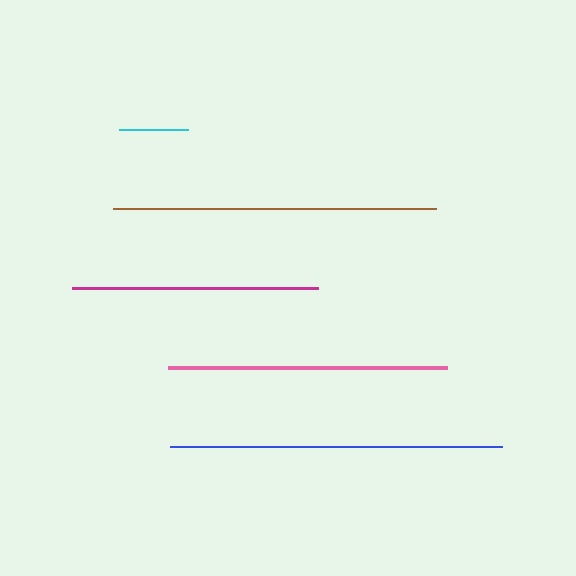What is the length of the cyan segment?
The cyan segment is approximately 70 pixels long.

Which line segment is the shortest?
The cyan line is the shortest at approximately 70 pixels.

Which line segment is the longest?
The blue line is the longest at approximately 333 pixels.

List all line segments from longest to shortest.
From longest to shortest: blue, brown, pink, magenta, cyan.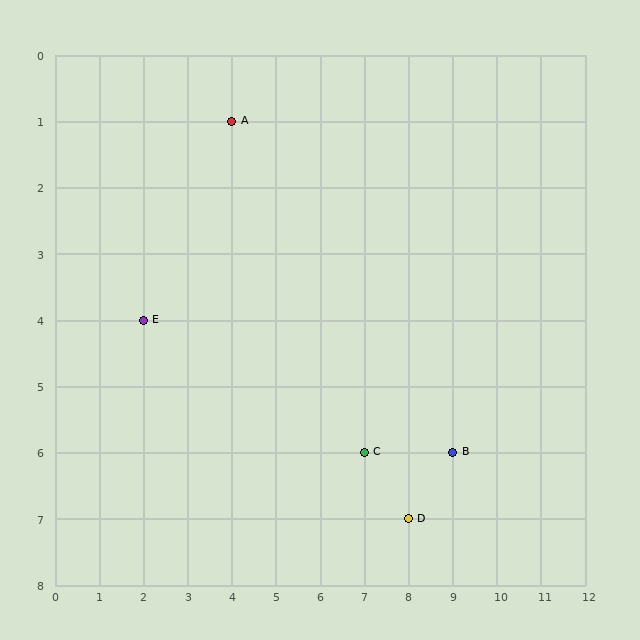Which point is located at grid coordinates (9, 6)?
Point B is at (9, 6).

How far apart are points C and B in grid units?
Points C and B are 2 columns apart.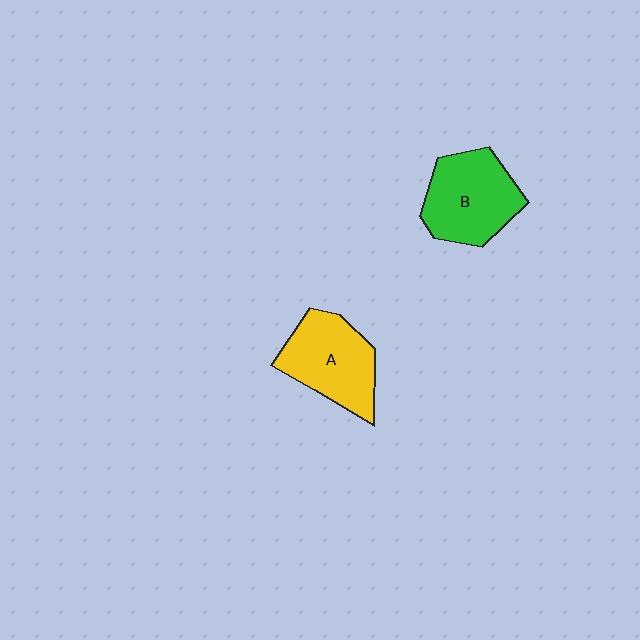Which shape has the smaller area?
Shape A (yellow).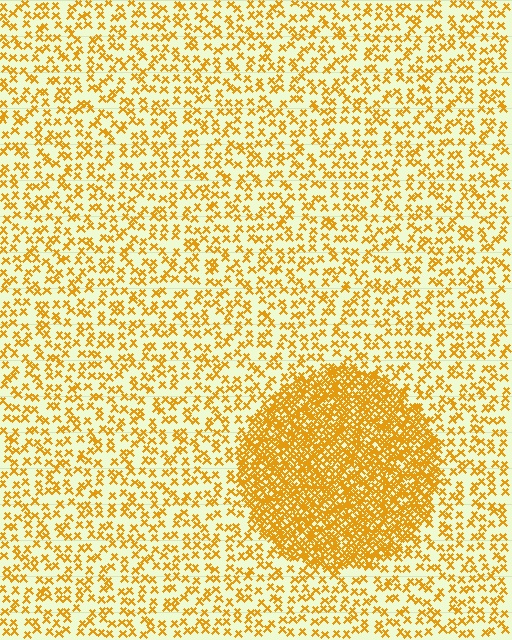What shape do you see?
I see a circle.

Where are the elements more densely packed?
The elements are more densely packed inside the circle boundary.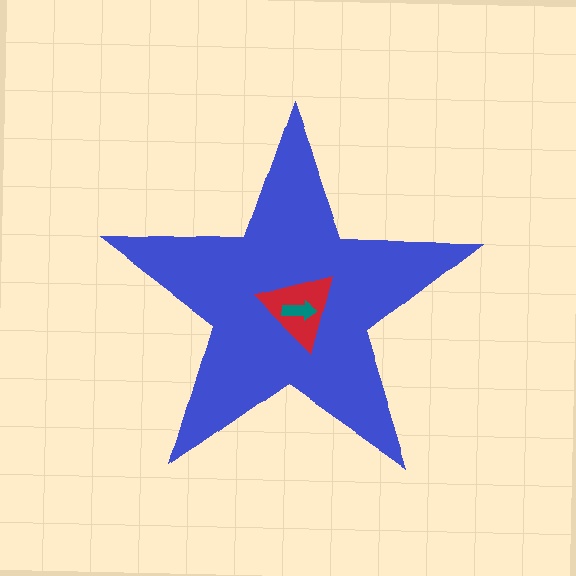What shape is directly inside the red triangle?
The teal arrow.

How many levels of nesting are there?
3.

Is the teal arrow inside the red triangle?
Yes.